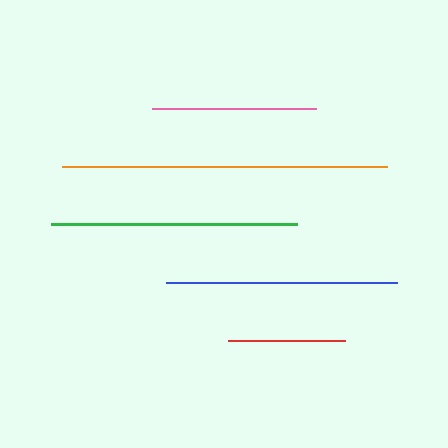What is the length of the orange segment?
The orange segment is approximately 325 pixels long.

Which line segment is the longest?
The orange line is the longest at approximately 325 pixels.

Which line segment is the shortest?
The red line is the shortest at approximately 117 pixels.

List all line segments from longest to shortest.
From longest to shortest: orange, green, blue, pink, red.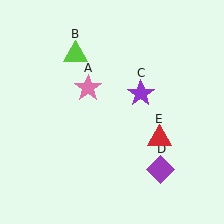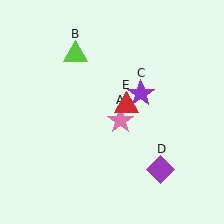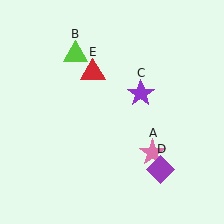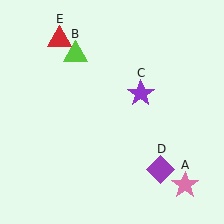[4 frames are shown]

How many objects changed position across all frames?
2 objects changed position: pink star (object A), red triangle (object E).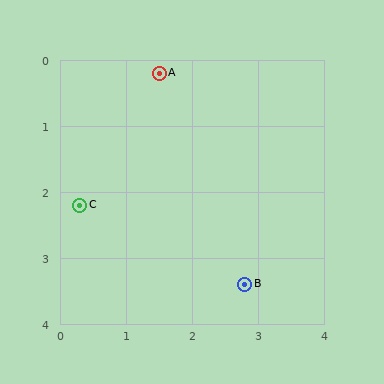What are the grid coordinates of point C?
Point C is at approximately (0.3, 2.2).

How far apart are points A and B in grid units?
Points A and B are about 3.5 grid units apart.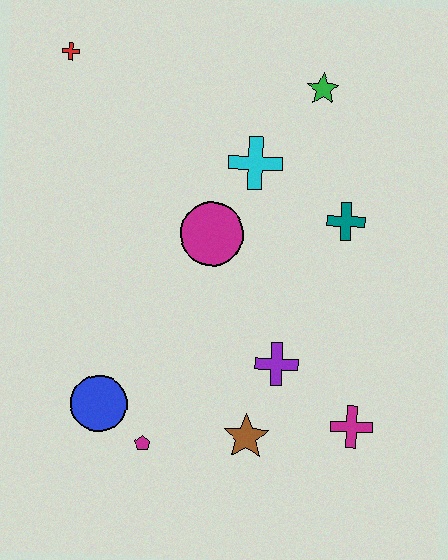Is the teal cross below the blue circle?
No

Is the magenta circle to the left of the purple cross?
Yes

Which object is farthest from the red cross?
The magenta cross is farthest from the red cross.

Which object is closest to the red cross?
The cyan cross is closest to the red cross.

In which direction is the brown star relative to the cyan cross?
The brown star is below the cyan cross.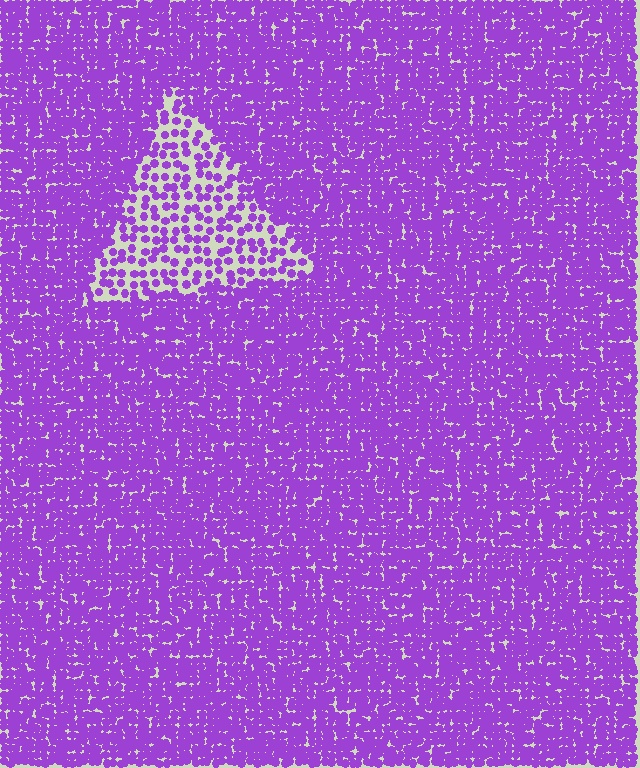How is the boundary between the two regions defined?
The boundary is defined by a change in element density (approximately 2.4x ratio). All elements are the same color, size, and shape.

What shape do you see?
I see a triangle.